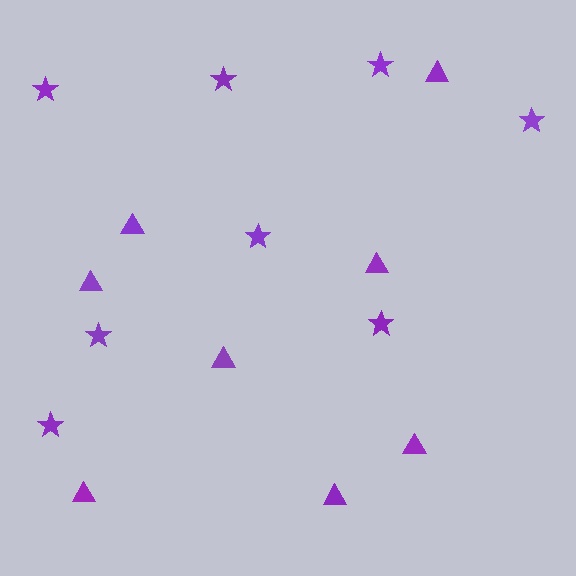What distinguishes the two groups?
There are 2 groups: one group of triangles (8) and one group of stars (8).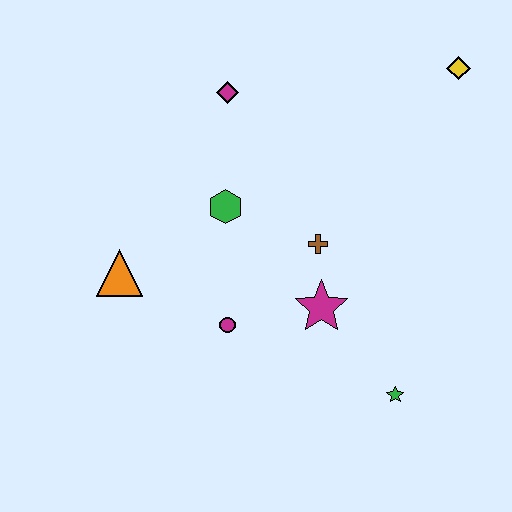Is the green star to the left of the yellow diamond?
Yes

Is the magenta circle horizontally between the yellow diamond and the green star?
No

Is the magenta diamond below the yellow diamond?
Yes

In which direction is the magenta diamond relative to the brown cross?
The magenta diamond is above the brown cross.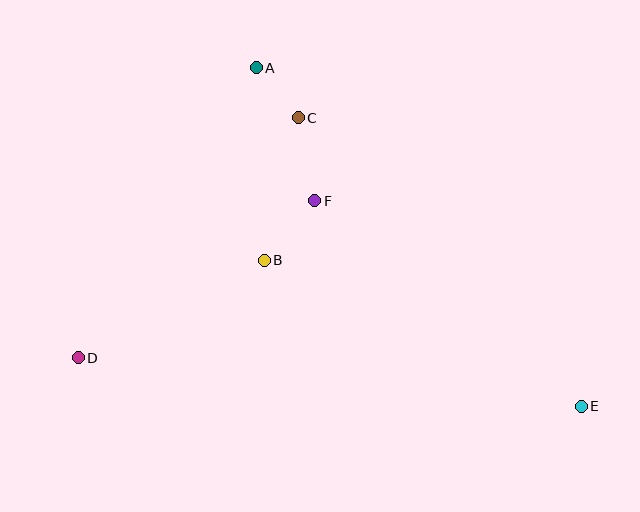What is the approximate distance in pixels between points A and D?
The distance between A and D is approximately 340 pixels.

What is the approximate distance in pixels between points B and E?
The distance between B and E is approximately 349 pixels.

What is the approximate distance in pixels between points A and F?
The distance between A and F is approximately 145 pixels.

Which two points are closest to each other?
Points A and C are closest to each other.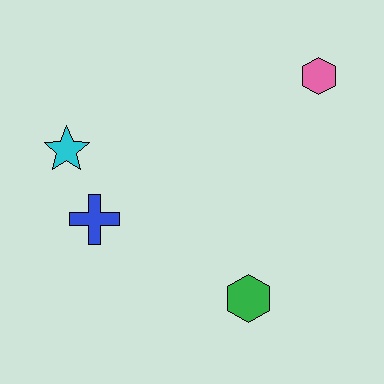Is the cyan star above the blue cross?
Yes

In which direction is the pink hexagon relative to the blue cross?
The pink hexagon is to the right of the blue cross.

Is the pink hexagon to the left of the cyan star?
No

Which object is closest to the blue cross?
The cyan star is closest to the blue cross.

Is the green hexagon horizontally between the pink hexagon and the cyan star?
Yes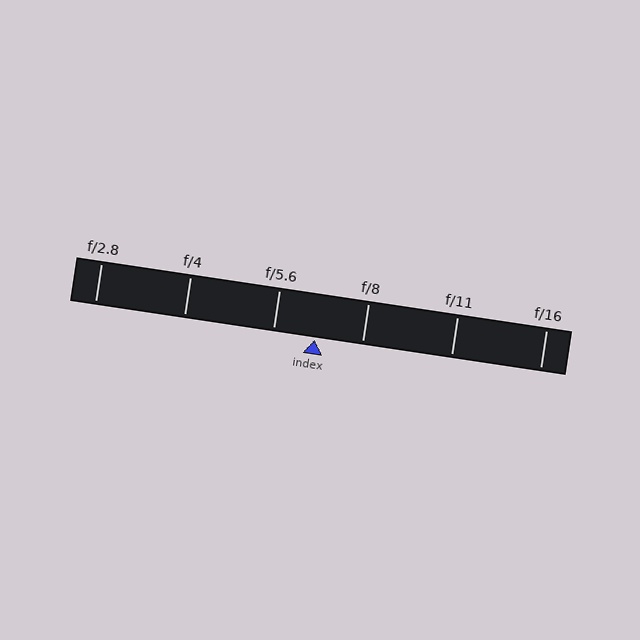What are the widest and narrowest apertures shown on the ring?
The widest aperture shown is f/2.8 and the narrowest is f/16.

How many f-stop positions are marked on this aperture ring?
There are 6 f-stop positions marked.